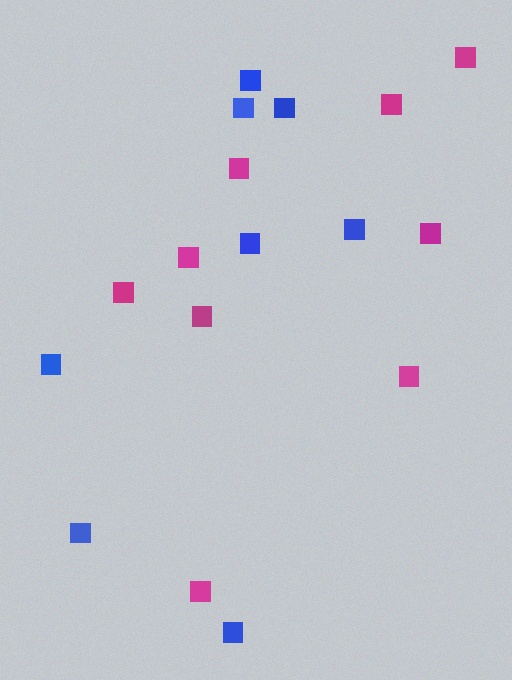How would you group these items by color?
There are 2 groups: one group of magenta squares (9) and one group of blue squares (8).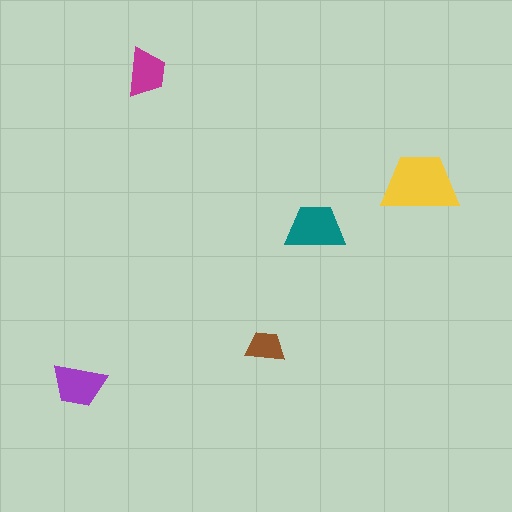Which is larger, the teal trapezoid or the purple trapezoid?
The teal one.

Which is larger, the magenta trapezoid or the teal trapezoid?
The teal one.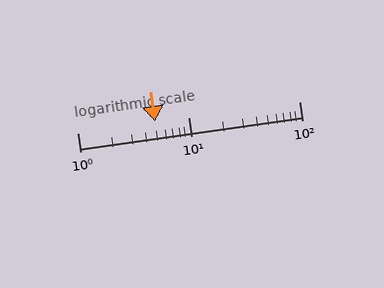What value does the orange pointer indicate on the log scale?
The pointer indicates approximately 5.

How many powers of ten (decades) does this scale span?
The scale spans 2 decades, from 1 to 100.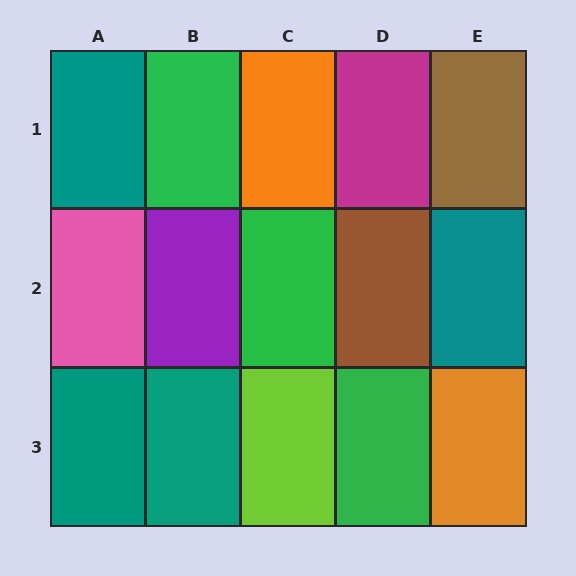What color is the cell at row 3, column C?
Lime.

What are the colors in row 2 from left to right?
Pink, purple, green, brown, teal.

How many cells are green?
3 cells are green.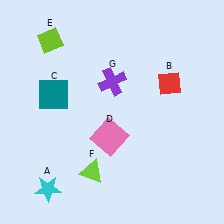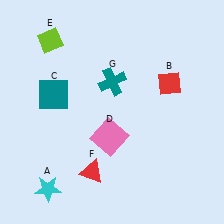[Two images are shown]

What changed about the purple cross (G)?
In Image 1, G is purple. In Image 2, it changed to teal.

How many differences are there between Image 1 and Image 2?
There are 2 differences between the two images.